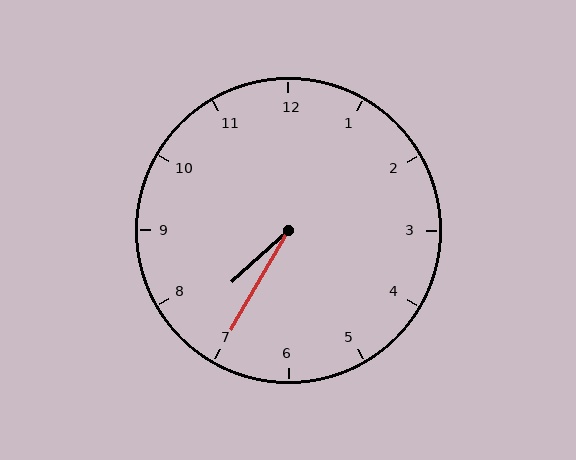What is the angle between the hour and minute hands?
Approximately 18 degrees.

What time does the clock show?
7:35.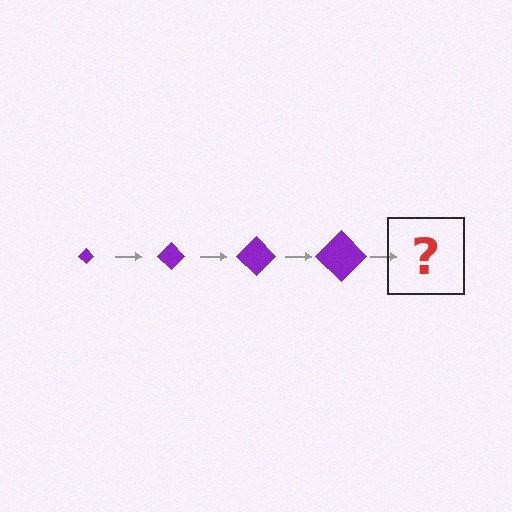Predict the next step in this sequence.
The next step is a purple diamond, larger than the previous one.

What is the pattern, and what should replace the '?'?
The pattern is that the diamond gets progressively larger each step. The '?' should be a purple diamond, larger than the previous one.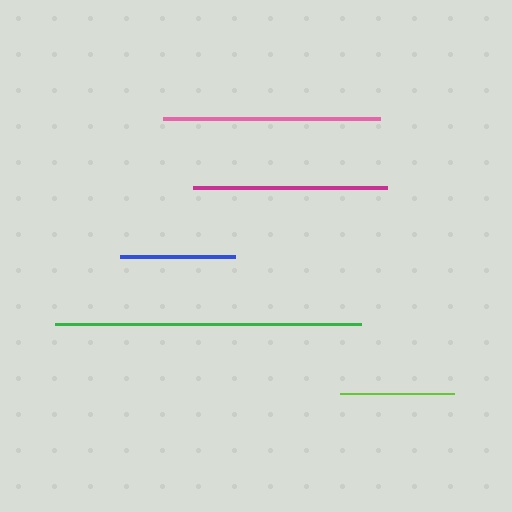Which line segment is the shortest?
The lime line is the shortest at approximately 114 pixels.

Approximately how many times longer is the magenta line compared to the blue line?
The magenta line is approximately 1.7 times the length of the blue line.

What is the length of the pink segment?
The pink segment is approximately 218 pixels long.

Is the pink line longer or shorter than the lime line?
The pink line is longer than the lime line.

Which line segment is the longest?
The green line is the longest at approximately 305 pixels.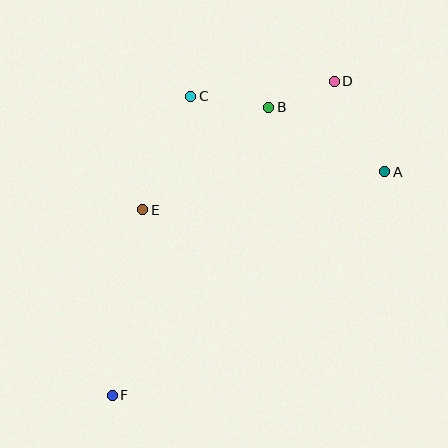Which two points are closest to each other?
Points B and D are closest to each other.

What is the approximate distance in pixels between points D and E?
The distance between D and E is approximately 231 pixels.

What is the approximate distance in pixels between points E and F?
The distance between E and F is approximately 188 pixels.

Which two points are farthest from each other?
Points D and F are farthest from each other.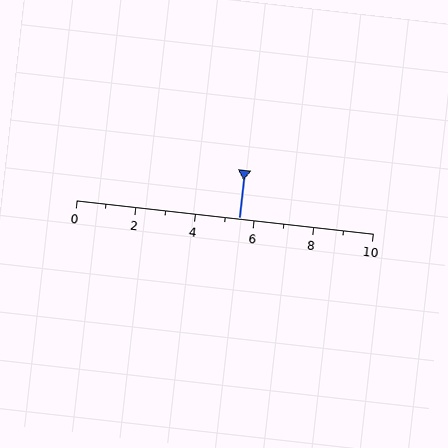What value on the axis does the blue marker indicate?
The marker indicates approximately 5.5.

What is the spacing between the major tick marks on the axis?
The major ticks are spaced 2 apart.